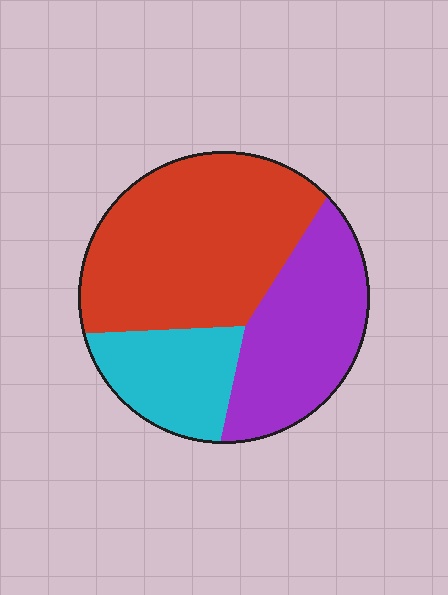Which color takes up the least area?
Cyan, at roughly 20%.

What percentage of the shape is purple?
Purple takes up about one third (1/3) of the shape.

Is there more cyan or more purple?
Purple.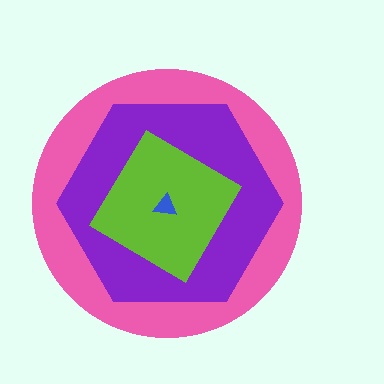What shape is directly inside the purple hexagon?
The lime diamond.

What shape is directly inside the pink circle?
The purple hexagon.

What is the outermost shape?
The pink circle.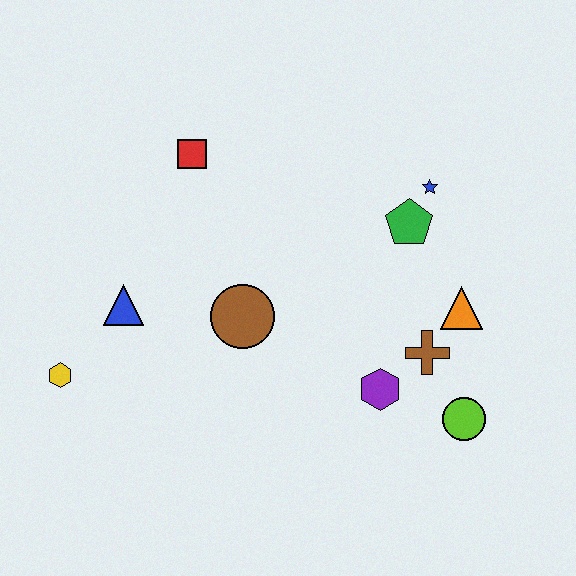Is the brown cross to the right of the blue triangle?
Yes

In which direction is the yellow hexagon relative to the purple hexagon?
The yellow hexagon is to the left of the purple hexagon.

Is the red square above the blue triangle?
Yes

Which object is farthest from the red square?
The lime circle is farthest from the red square.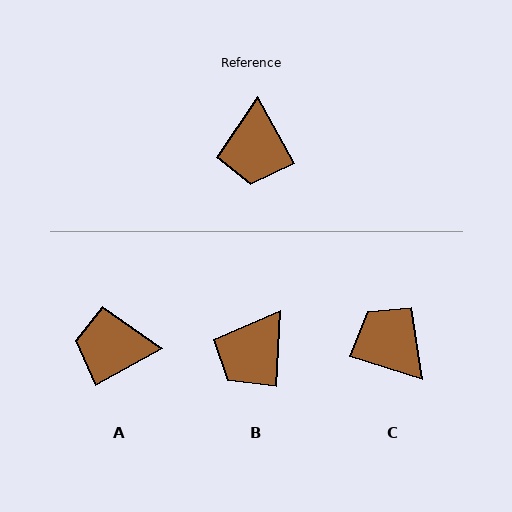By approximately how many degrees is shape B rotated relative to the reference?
Approximately 33 degrees clockwise.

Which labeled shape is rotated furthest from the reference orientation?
C, about 137 degrees away.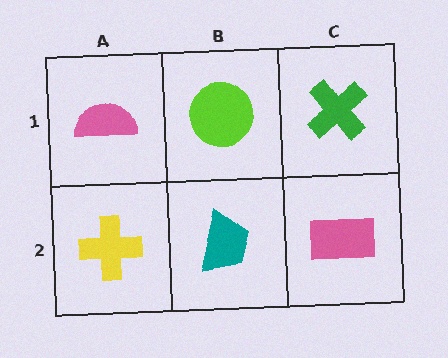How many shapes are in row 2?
3 shapes.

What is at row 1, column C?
A green cross.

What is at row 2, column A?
A yellow cross.